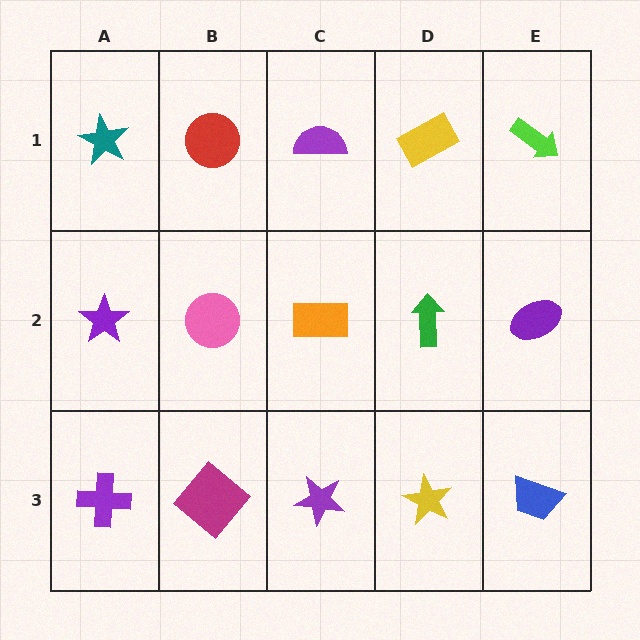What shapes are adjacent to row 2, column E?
A lime arrow (row 1, column E), a blue trapezoid (row 3, column E), a green arrow (row 2, column D).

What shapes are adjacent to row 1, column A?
A purple star (row 2, column A), a red circle (row 1, column B).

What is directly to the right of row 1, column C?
A yellow rectangle.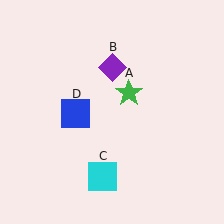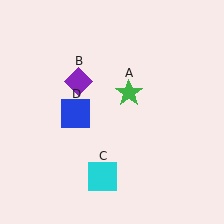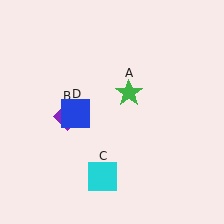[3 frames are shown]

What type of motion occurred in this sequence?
The purple diamond (object B) rotated counterclockwise around the center of the scene.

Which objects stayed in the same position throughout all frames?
Green star (object A) and cyan square (object C) and blue square (object D) remained stationary.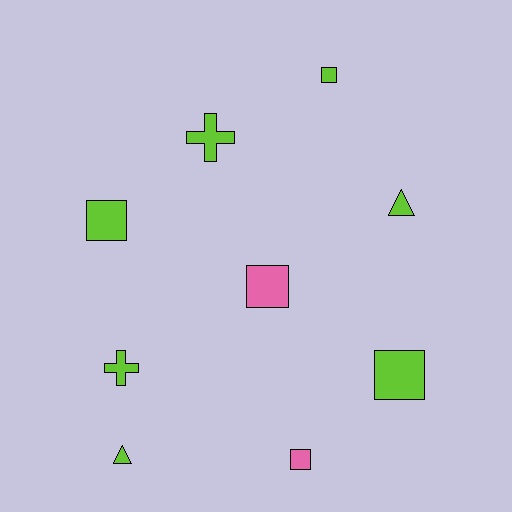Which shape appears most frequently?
Square, with 5 objects.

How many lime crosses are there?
There are 2 lime crosses.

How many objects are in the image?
There are 9 objects.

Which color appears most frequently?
Lime, with 7 objects.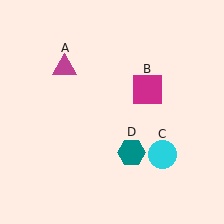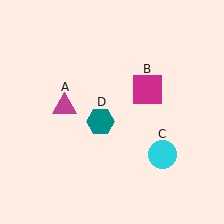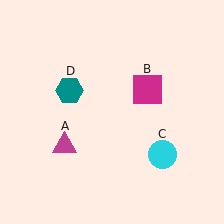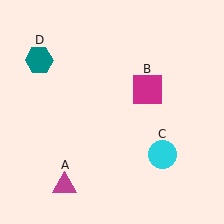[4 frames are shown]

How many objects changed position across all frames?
2 objects changed position: magenta triangle (object A), teal hexagon (object D).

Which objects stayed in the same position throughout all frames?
Magenta square (object B) and cyan circle (object C) remained stationary.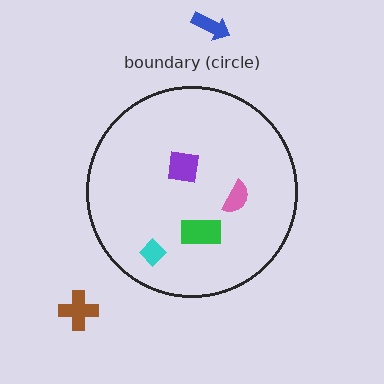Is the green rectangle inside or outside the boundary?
Inside.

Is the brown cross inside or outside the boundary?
Outside.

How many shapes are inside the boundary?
4 inside, 2 outside.